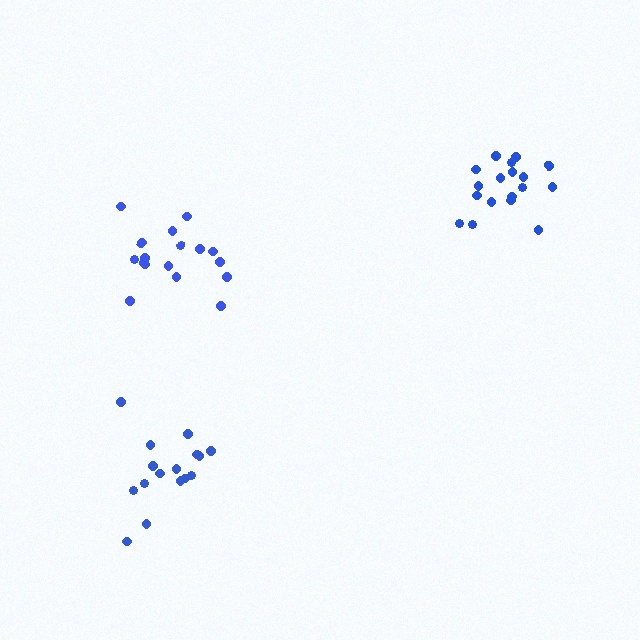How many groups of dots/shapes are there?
There are 3 groups.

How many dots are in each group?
Group 1: 16 dots, Group 2: 18 dots, Group 3: 17 dots (51 total).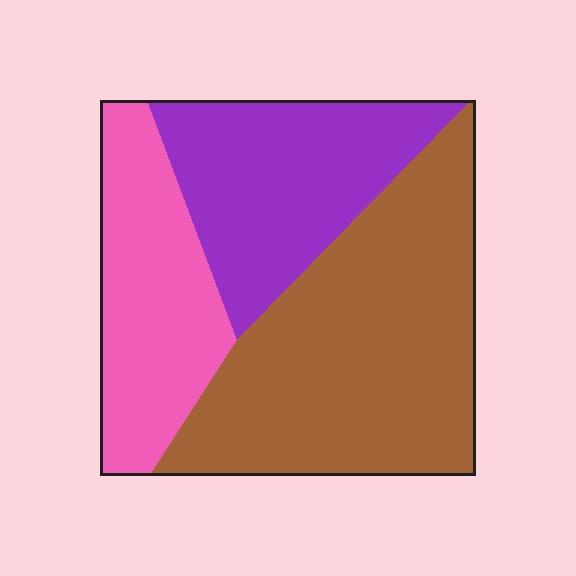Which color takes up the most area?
Brown, at roughly 50%.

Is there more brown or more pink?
Brown.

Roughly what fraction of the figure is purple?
Purple covers 28% of the figure.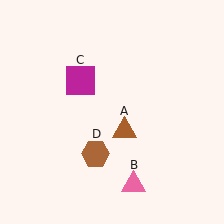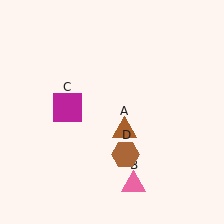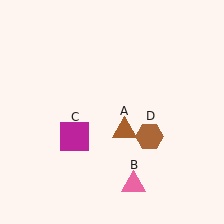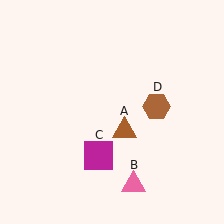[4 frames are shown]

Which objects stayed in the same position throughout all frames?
Brown triangle (object A) and pink triangle (object B) remained stationary.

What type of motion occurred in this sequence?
The magenta square (object C), brown hexagon (object D) rotated counterclockwise around the center of the scene.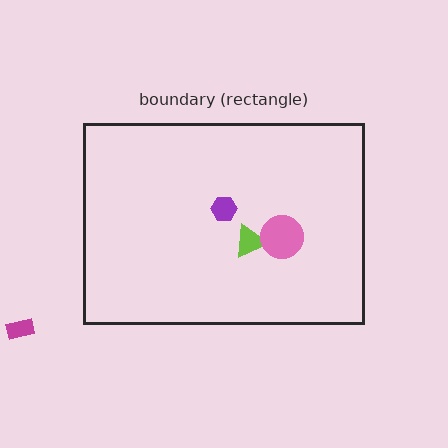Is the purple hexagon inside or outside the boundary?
Inside.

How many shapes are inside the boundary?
3 inside, 1 outside.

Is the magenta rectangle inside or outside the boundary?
Outside.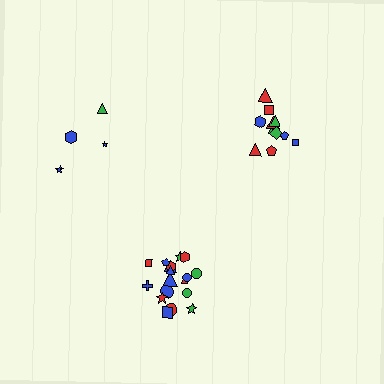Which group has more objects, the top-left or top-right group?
The top-right group.